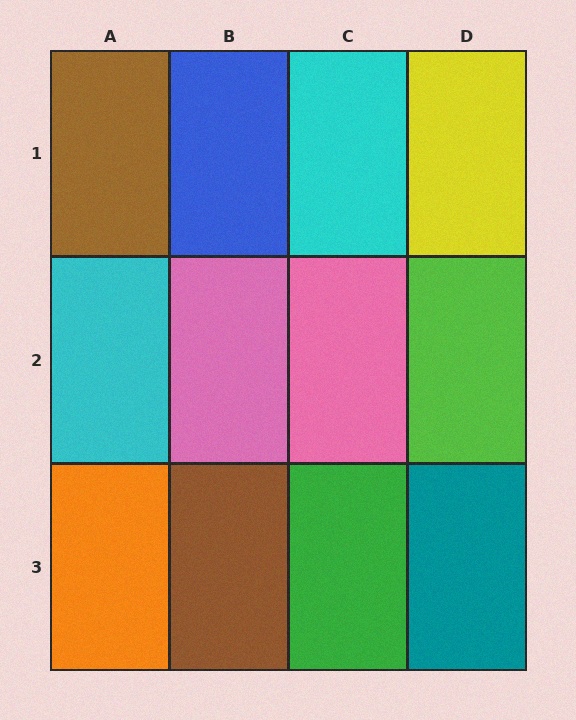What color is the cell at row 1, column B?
Blue.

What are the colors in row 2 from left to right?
Cyan, pink, pink, lime.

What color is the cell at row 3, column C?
Green.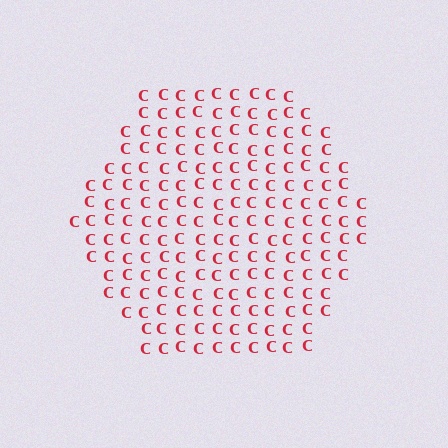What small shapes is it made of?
It is made of small letter C's.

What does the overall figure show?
The overall figure shows a hexagon.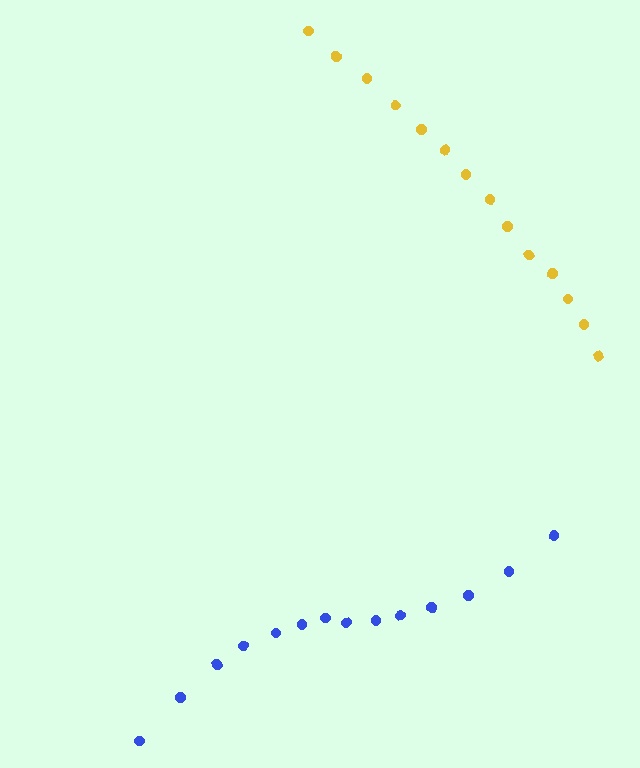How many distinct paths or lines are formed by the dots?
There are 2 distinct paths.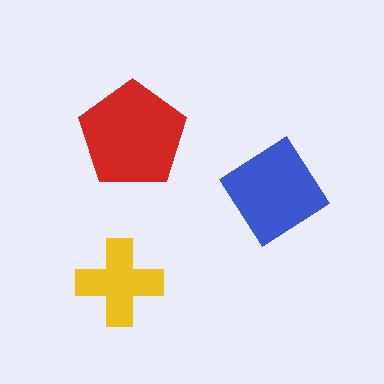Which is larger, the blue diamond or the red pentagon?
The red pentagon.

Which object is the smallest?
The yellow cross.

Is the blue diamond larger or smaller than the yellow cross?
Larger.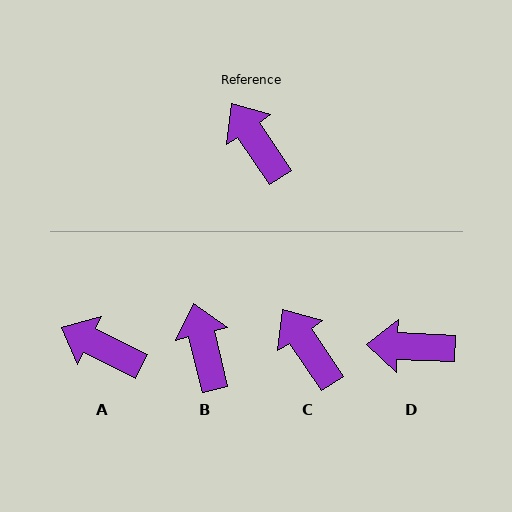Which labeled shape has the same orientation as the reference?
C.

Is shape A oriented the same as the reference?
No, it is off by about 30 degrees.